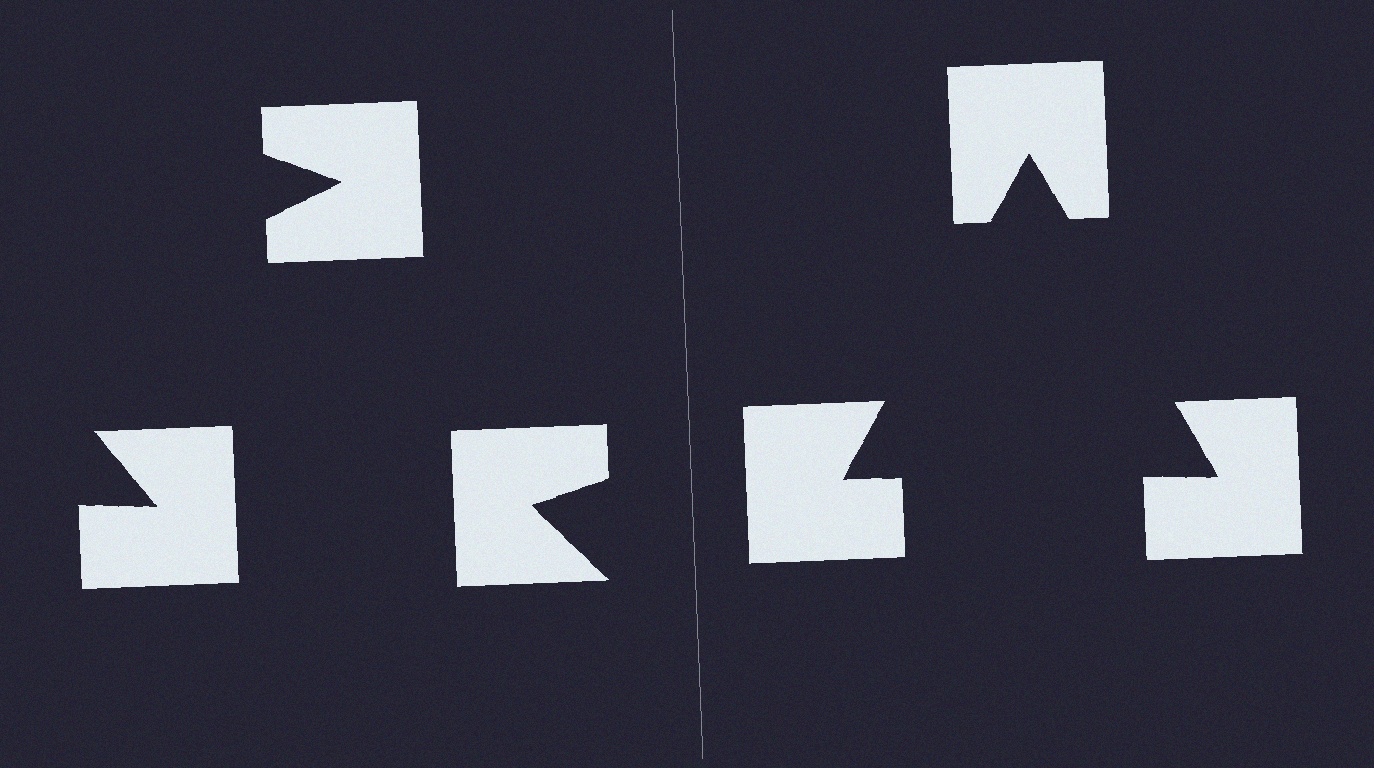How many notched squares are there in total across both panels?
6 — 3 on each side.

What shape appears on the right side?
An illusory triangle.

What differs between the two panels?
The notched squares are positioned identically on both sides; only the wedge orientations differ. On the right they align to a triangle; on the left they are misaligned.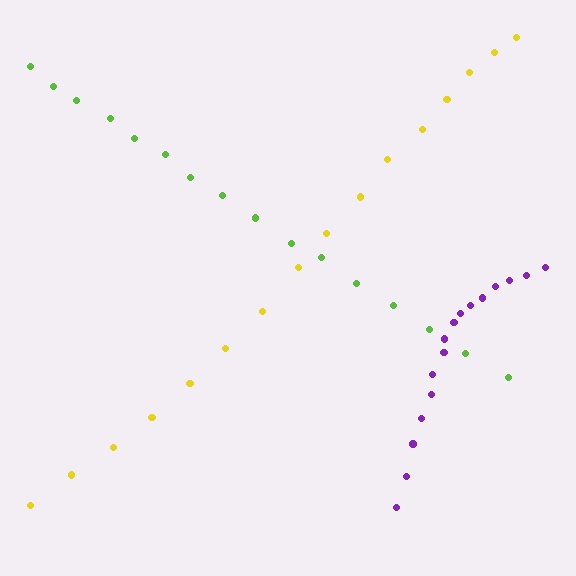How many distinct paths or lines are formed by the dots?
There are 3 distinct paths.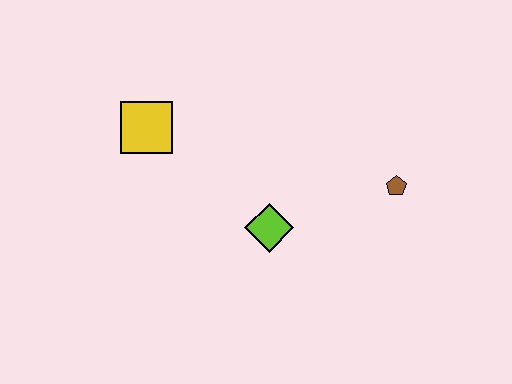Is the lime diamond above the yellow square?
No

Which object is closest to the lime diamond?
The brown pentagon is closest to the lime diamond.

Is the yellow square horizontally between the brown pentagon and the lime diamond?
No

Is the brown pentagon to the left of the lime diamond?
No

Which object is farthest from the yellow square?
The brown pentagon is farthest from the yellow square.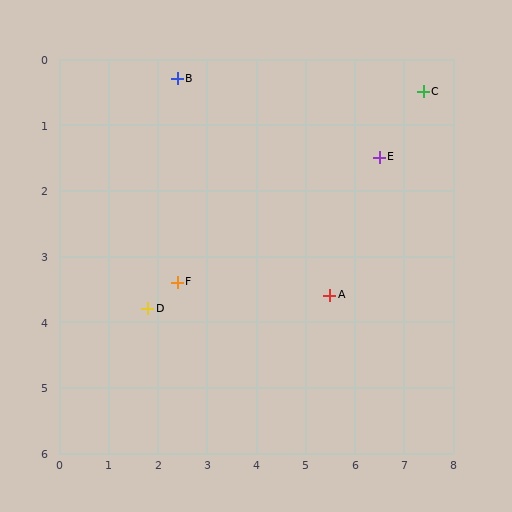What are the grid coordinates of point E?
Point E is at approximately (6.5, 1.5).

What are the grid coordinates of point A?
Point A is at approximately (5.5, 3.6).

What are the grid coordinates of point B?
Point B is at approximately (2.4, 0.3).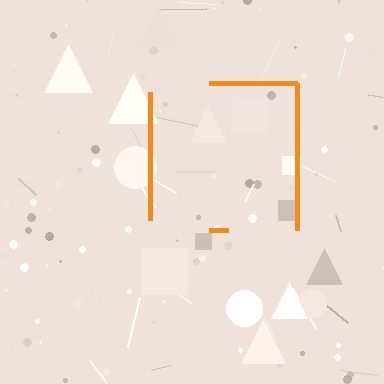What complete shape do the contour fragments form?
The contour fragments form a square.